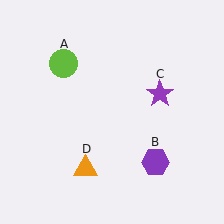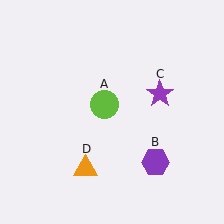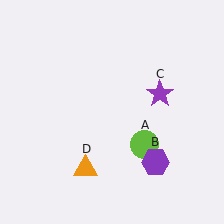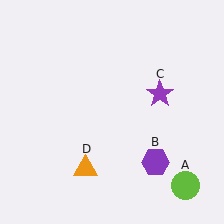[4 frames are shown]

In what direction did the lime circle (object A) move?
The lime circle (object A) moved down and to the right.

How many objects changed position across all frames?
1 object changed position: lime circle (object A).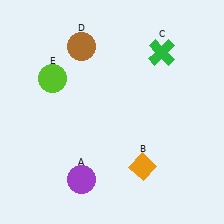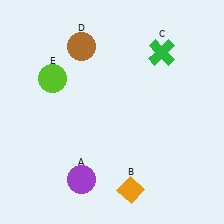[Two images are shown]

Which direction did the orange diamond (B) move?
The orange diamond (B) moved down.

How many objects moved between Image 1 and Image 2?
1 object moved between the two images.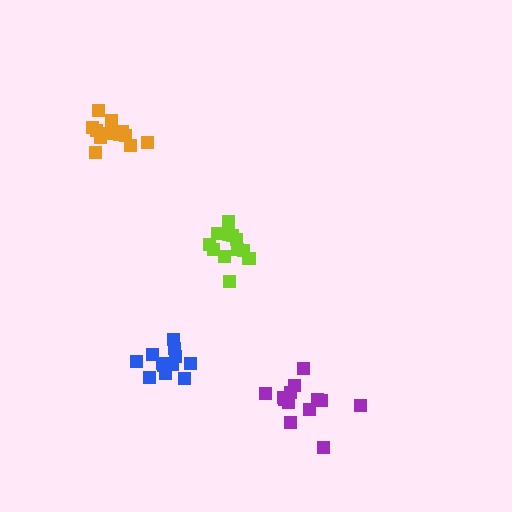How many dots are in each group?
Group 1: 12 dots, Group 2: 13 dots, Group 3: 12 dots, Group 4: 13 dots (50 total).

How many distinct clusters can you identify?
There are 4 distinct clusters.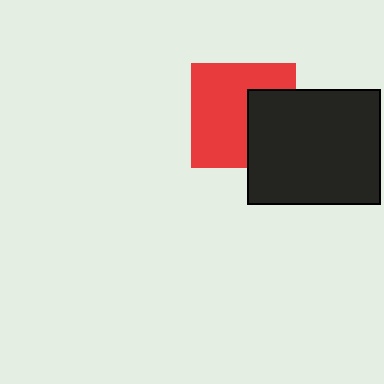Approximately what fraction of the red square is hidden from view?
Roughly 35% of the red square is hidden behind the black rectangle.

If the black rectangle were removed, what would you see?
You would see the complete red square.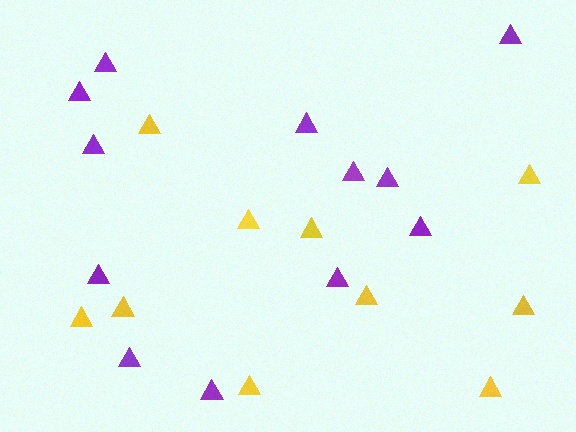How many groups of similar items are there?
There are 2 groups: one group of purple triangles (12) and one group of yellow triangles (10).